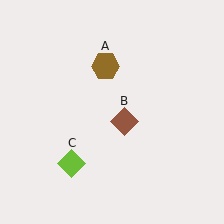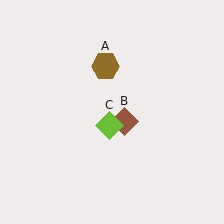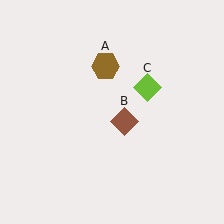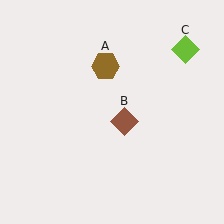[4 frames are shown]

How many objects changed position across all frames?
1 object changed position: lime diamond (object C).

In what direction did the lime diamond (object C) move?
The lime diamond (object C) moved up and to the right.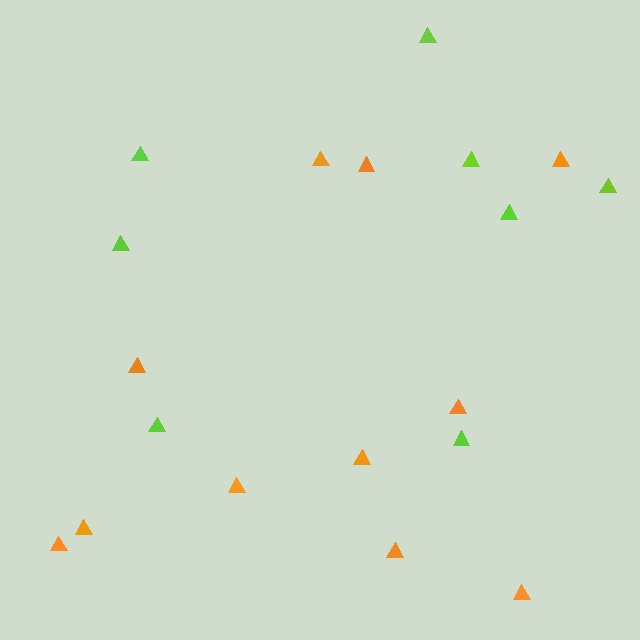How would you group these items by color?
There are 2 groups: one group of lime triangles (8) and one group of orange triangles (11).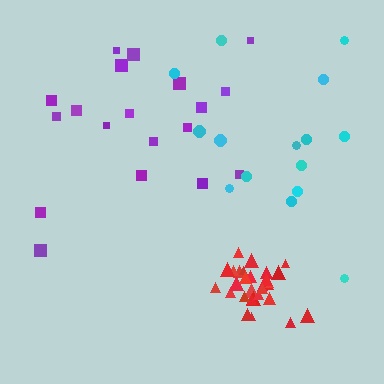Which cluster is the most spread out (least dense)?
Purple.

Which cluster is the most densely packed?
Red.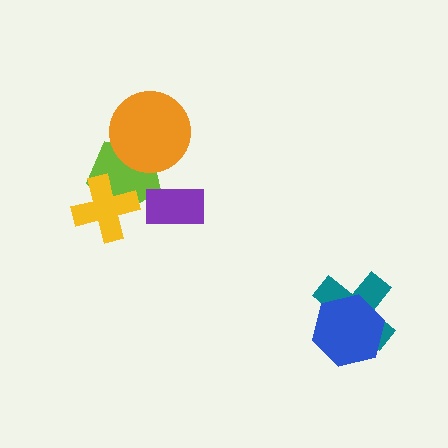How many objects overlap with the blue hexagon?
1 object overlaps with the blue hexagon.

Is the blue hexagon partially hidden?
No, no other shape covers it.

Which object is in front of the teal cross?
The blue hexagon is in front of the teal cross.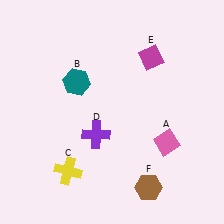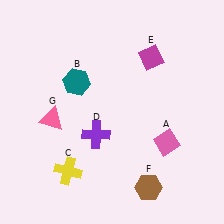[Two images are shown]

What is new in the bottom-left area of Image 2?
A pink triangle (G) was added in the bottom-left area of Image 2.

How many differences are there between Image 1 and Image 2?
There is 1 difference between the two images.